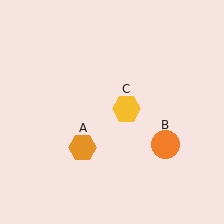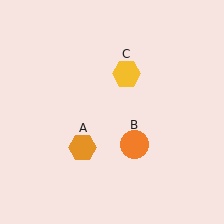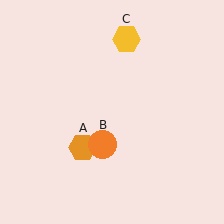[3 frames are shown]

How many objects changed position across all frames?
2 objects changed position: orange circle (object B), yellow hexagon (object C).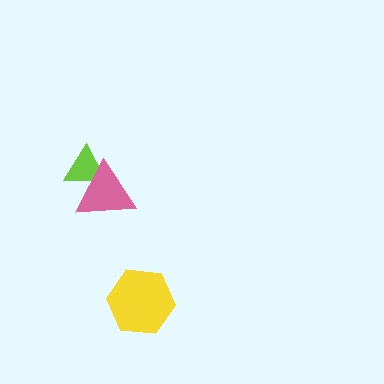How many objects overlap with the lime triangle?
1 object overlaps with the lime triangle.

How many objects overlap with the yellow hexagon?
0 objects overlap with the yellow hexagon.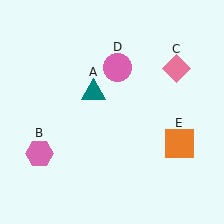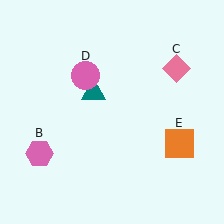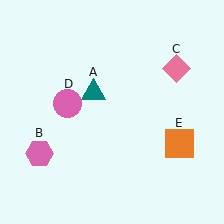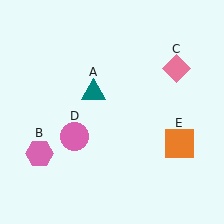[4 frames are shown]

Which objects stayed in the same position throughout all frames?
Teal triangle (object A) and pink hexagon (object B) and pink diamond (object C) and orange square (object E) remained stationary.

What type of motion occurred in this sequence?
The pink circle (object D) rotated counterclockwise around the center of the scene.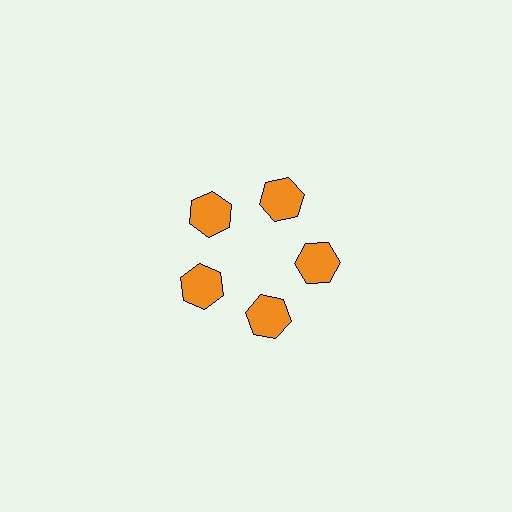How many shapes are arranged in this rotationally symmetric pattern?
There are 5 shapes, arranged in 5 groups of 1.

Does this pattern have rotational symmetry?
Yes, this pattern has 5-fold rotational symmetry. It looks the same after rotating 72 degrees around the center.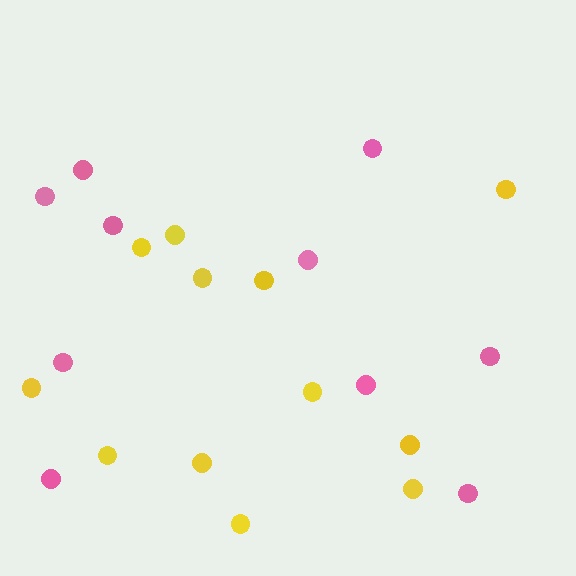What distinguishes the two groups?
There are 2 groups: one group of pink circles (10) and one group of yellow circles (12).